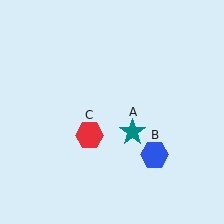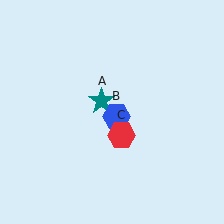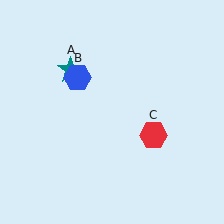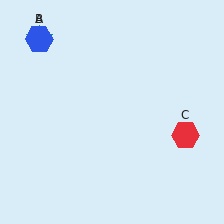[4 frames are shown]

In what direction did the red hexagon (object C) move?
The red hexagon (object C) moved right.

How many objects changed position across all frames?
3 objects changed position: teal star (object A), blue hexagon (object B), red hexagon (object C).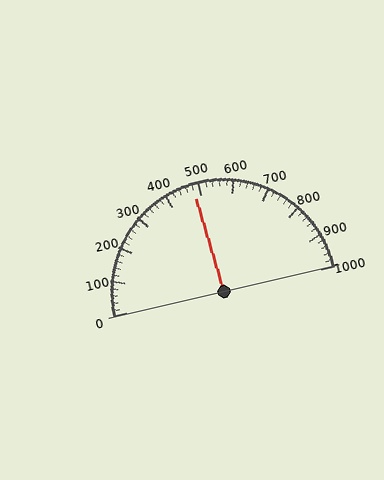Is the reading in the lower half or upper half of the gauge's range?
The reading is in the lower half of the range (0 to 1000).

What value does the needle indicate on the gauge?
The needle indicates approximately 480.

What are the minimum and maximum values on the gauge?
The gauge ranges from 0 to 1000.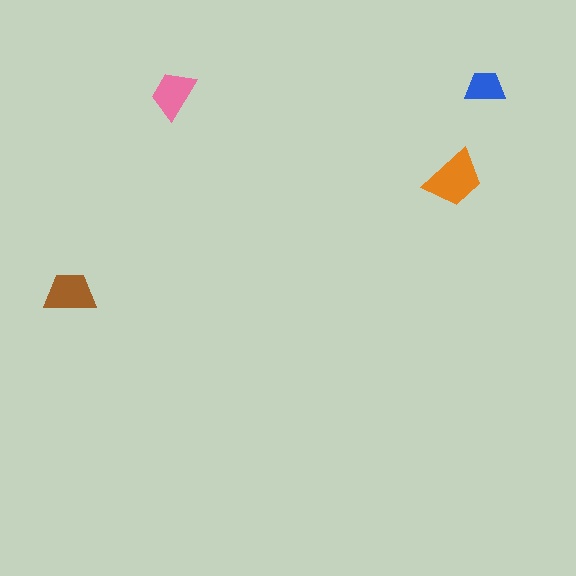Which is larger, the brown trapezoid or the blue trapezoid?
The brown one.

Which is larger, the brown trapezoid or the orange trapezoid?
The orange one.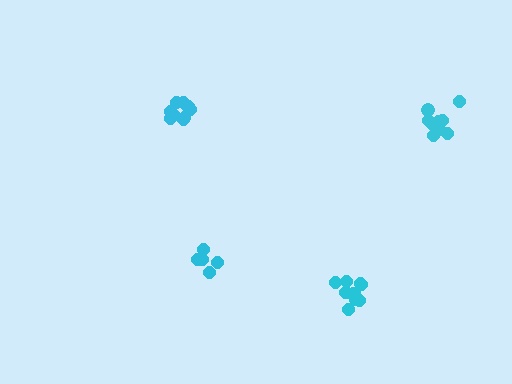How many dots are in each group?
Group 1: 10 dots, Group 2: 6 dots, Group 3: 9 dots, Group 4: 9 dots (34 total).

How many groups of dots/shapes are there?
There are 4 groups.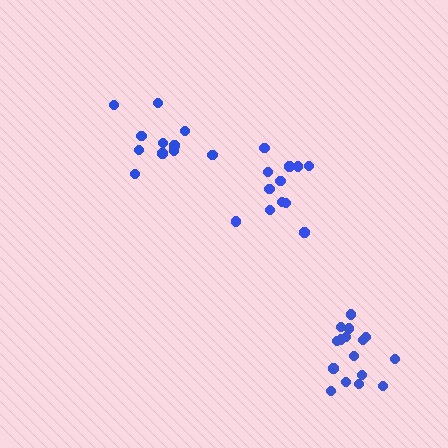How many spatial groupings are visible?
There are 3 spatial groupings.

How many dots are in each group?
Group 1: 11 dots, Group 2: 16 dots, Group 3: 12 dots (39 total).